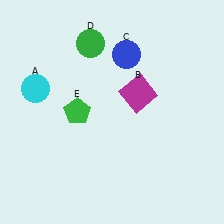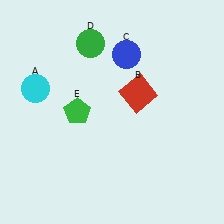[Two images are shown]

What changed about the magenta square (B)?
In Image 1, B is magenta. In Image 2, it changed to red.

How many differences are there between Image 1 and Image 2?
There is 1 difference between the two images.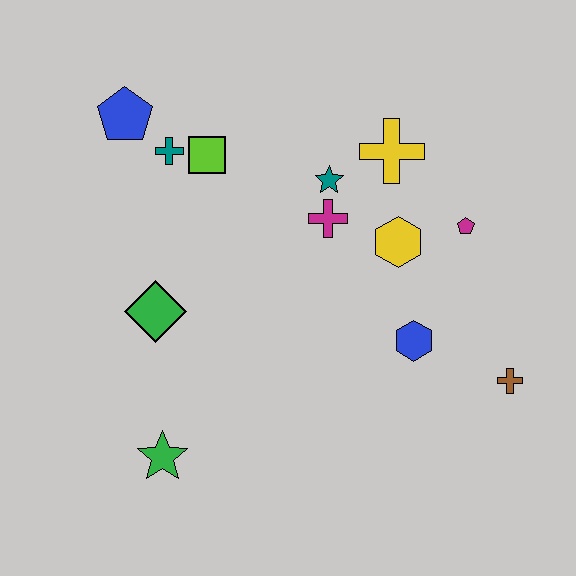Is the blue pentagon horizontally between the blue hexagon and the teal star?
No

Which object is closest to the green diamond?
The green star is closest to the green diamond.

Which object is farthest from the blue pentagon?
The brown cross is farthest from the blue pentagon.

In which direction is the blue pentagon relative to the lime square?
The blue pentagon is to the left of the lime square.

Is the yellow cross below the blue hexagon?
No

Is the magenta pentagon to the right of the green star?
Yes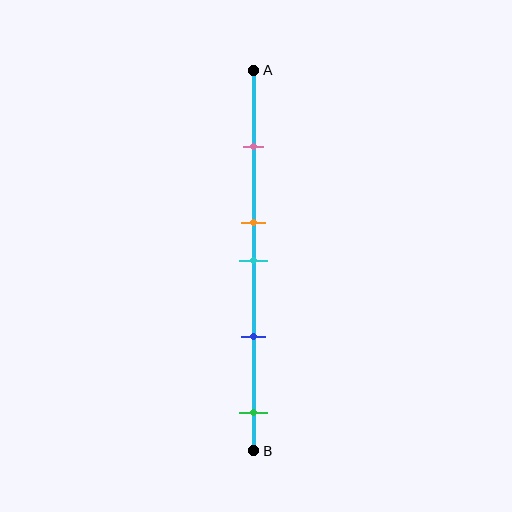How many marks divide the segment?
There are 5 marks dividing the segment.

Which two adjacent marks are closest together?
The orange and cyan marks are the closest adjacent pair.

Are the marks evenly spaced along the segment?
No, the marks are not evenly spaced.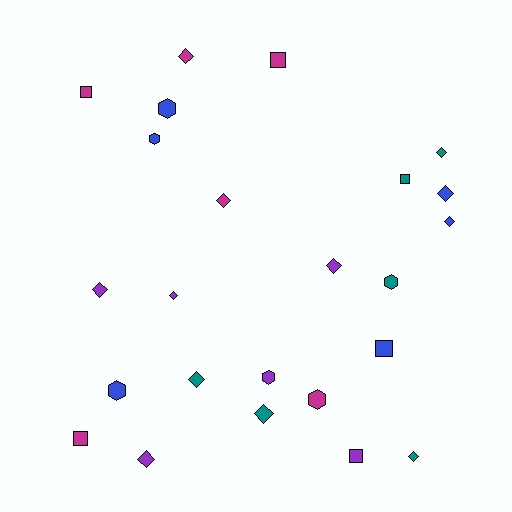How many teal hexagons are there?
There is 1 teal hexagon.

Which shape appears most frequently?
Diamond, with 12 objects.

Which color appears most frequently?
Teal, with 6 objects.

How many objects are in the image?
There are 24 objects.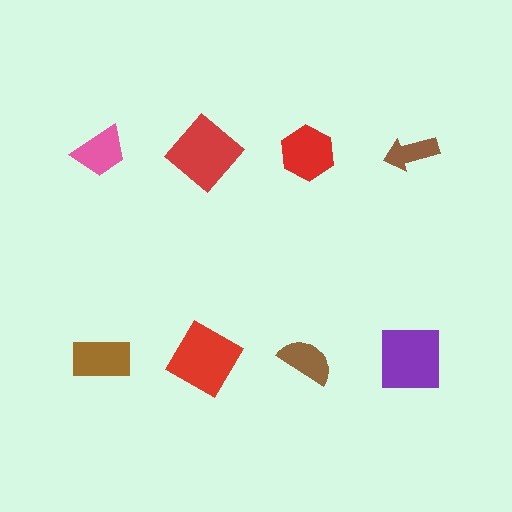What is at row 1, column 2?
A red diamond.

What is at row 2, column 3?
A brown semicircle.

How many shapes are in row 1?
4 shapes.